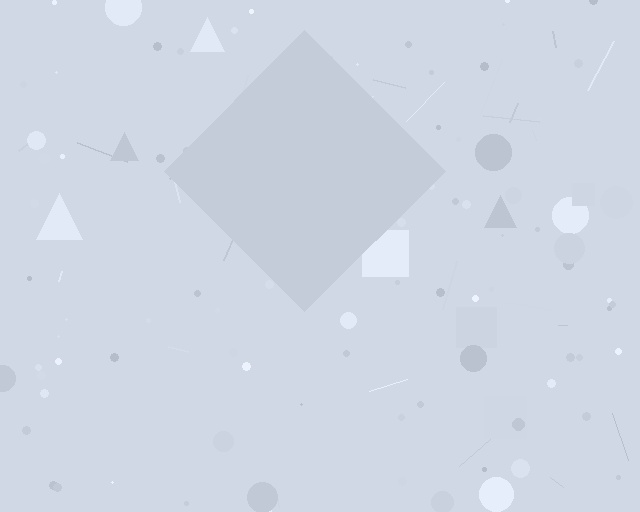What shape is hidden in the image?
A diamond is hidden in the image.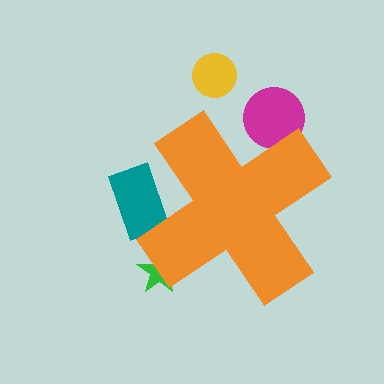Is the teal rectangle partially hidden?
Yes, the teal rectangle is partially hidden behind the orange cross.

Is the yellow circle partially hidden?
No, the yellow circle is fully visible.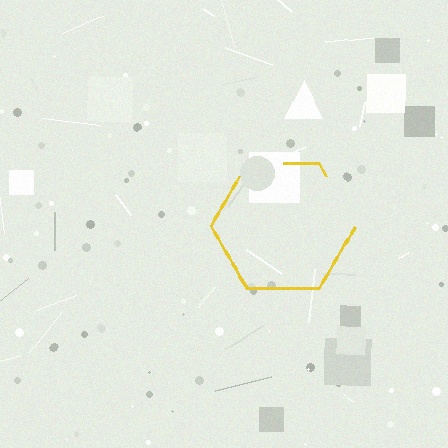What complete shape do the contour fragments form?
The contour fragments form a hexagon.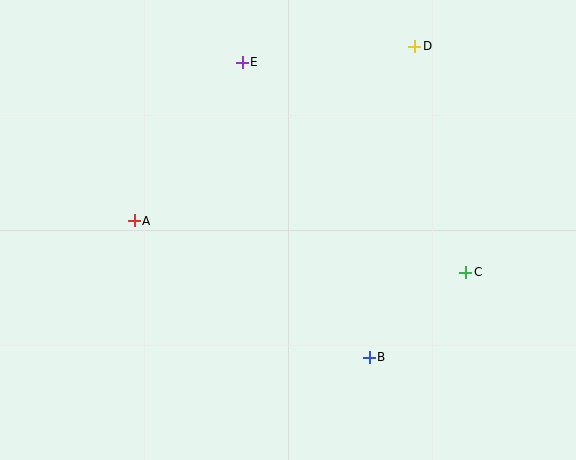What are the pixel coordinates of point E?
Point E is at (242, 62).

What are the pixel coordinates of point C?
Point C is at (466, 272).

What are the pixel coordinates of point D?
Point D is at (415, 46).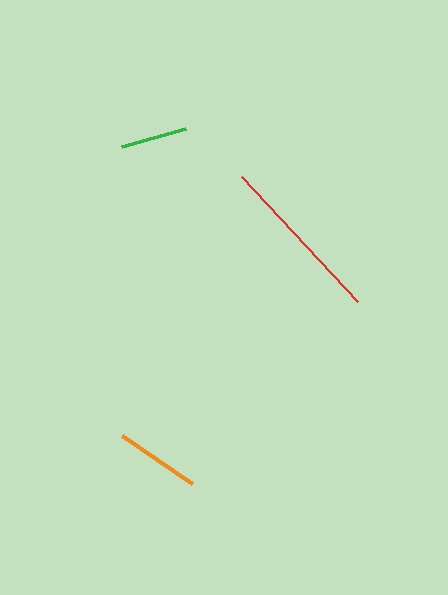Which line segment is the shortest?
The green line is the shortest at approximately 66 pixels.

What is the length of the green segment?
The green segment is approximately 66 pixels long.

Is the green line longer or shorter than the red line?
The red line is longer than the green line.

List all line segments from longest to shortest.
From longest to shortest: red, orange, green.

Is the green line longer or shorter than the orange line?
The orange line is longer than the green line.